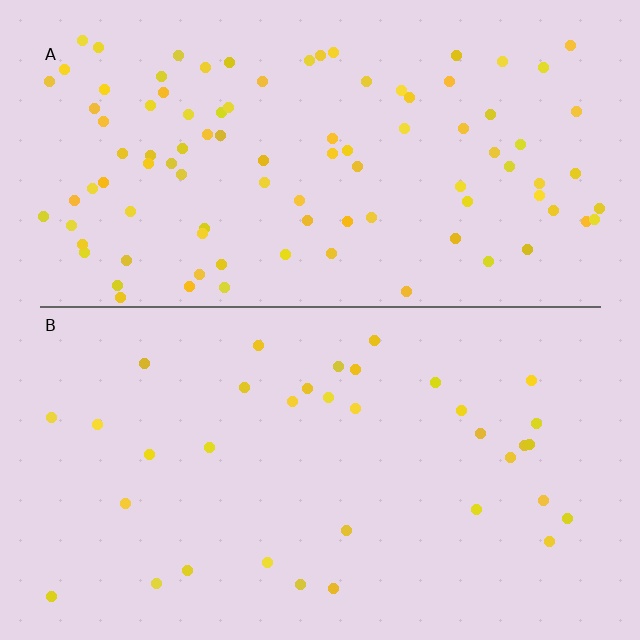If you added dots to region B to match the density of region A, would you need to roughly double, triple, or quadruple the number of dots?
Approximately triple.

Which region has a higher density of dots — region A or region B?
A (the top).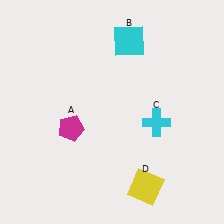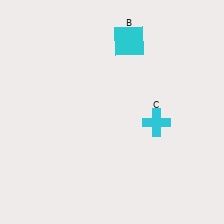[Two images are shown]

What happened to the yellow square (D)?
The yellow square (D) was removed in Image 2. It was in the bottom-right area of Image 1.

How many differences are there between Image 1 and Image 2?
There are 2 differences between the two images.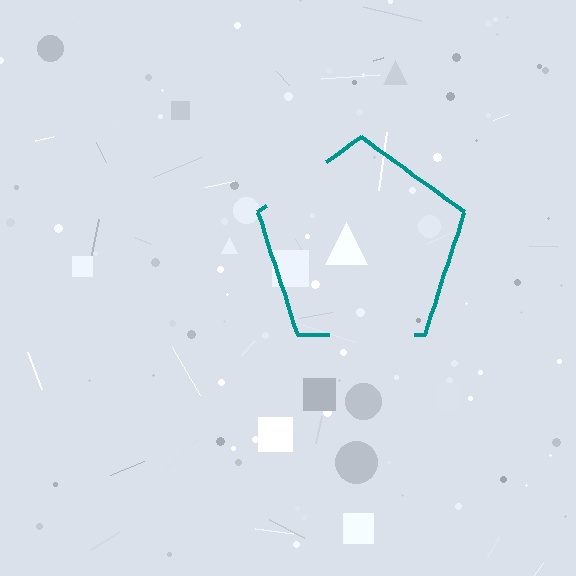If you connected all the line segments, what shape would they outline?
They would outline a pentagon.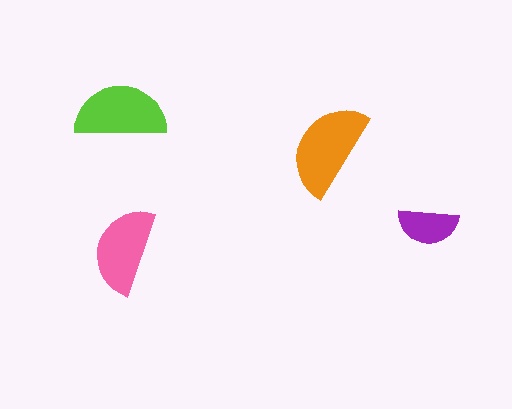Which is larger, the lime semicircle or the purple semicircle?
The lime one.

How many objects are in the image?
There are 4 objects in the image.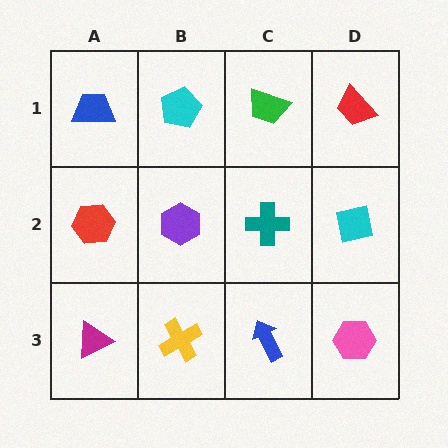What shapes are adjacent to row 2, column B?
A cyan pentagon (row 1, column B), a yellow cross (row 3, column B), a red hexagon (row 2, column A), a teal cross (row 2, column C).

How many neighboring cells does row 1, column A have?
2.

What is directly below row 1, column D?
A cyan square.